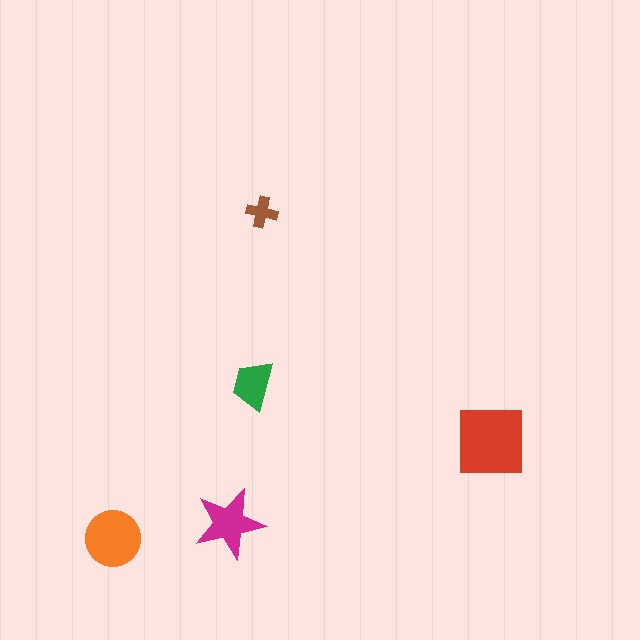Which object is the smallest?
The brown cross.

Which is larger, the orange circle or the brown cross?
The orange circle.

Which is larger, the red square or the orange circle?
The red square.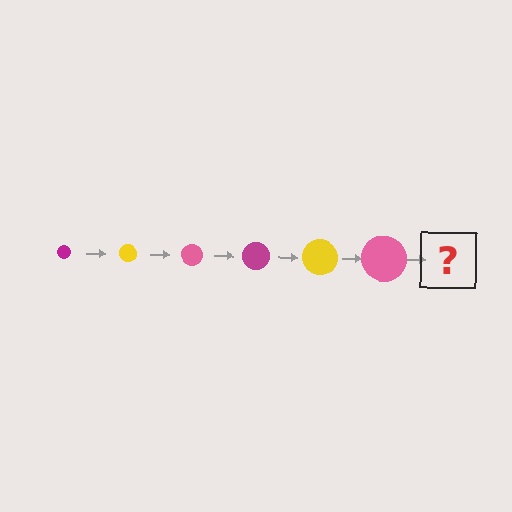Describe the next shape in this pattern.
It should be a magenta circle, larger than the previous one.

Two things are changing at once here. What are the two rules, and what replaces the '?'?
The two rules are that the circle grows larger each step and the color cycles through magenta, yellow, and pink. The '?' should be a magenta circle, larger than the previous one.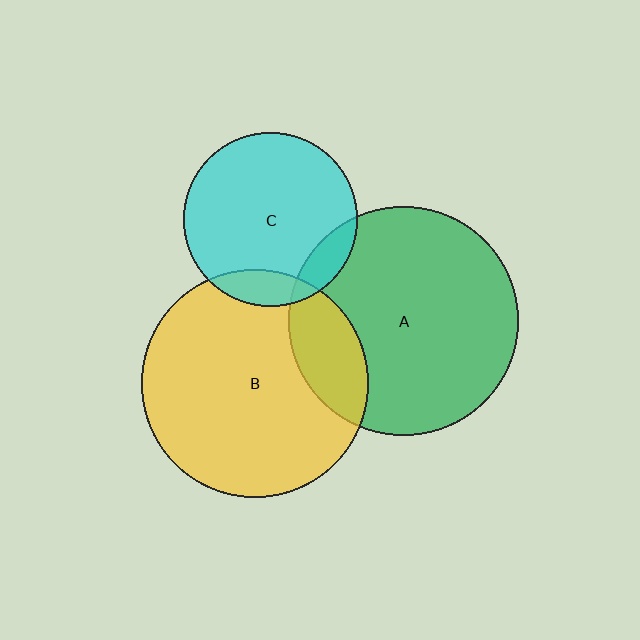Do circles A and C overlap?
Yes.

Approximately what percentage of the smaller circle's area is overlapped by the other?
Approximately 10%.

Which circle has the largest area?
Circle A (green).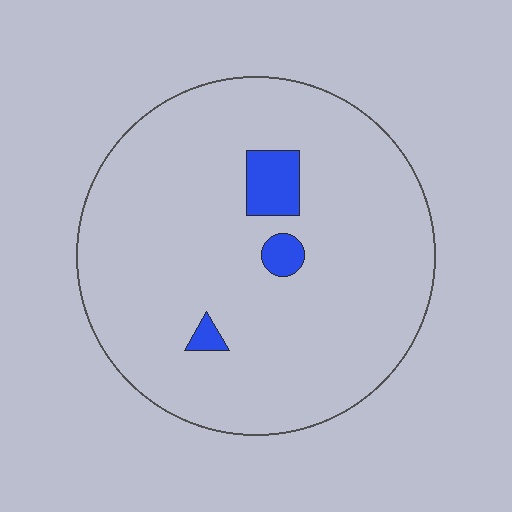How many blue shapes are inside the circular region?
3.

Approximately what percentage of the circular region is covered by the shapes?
Approximately 5%.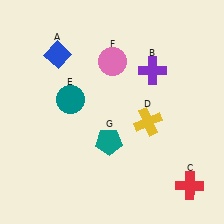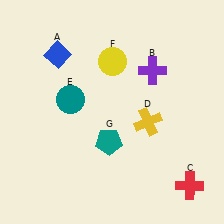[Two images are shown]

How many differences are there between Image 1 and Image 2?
There is 1 difference between the two images.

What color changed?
The circle (F) changed from pink in Image 1 to yellow in Image 2.